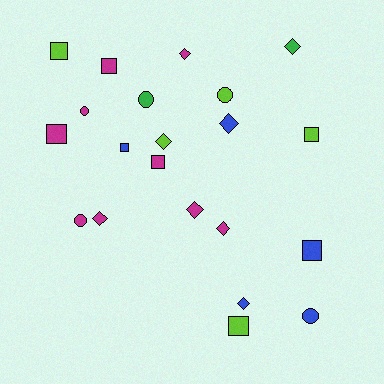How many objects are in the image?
There are 21 objects.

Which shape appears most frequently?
Diamond, with 8 objects.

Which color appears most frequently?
Magenta, with 9 objects.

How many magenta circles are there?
There are 2 magenta circles.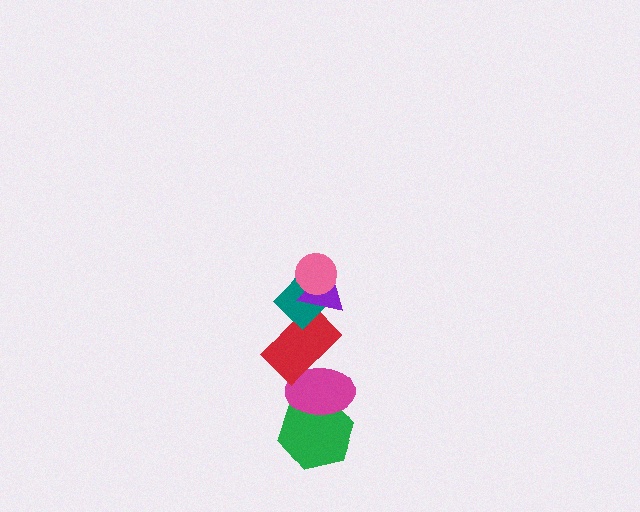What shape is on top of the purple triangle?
The pink circle is on top of the purple triangle.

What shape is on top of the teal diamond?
The purple triangle is on top of the teal diamond.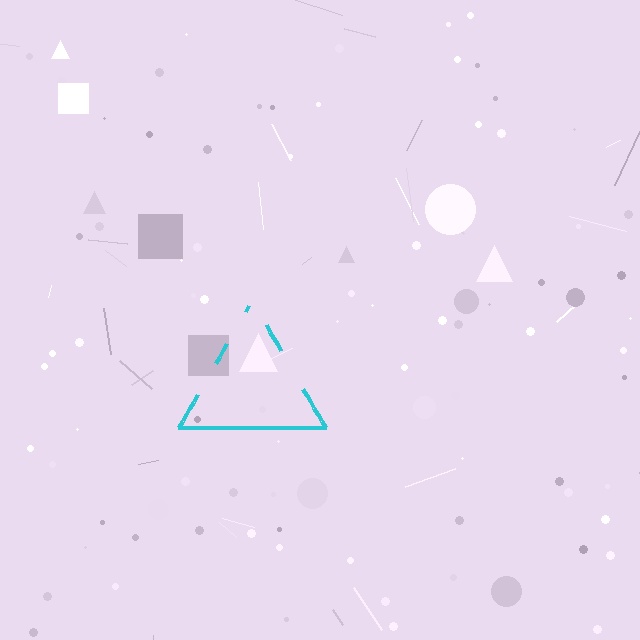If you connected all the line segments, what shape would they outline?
They would outline a triangle.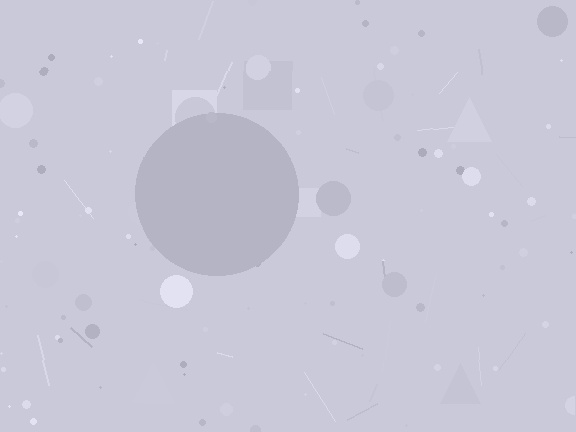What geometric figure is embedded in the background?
A circle is embedded in the background.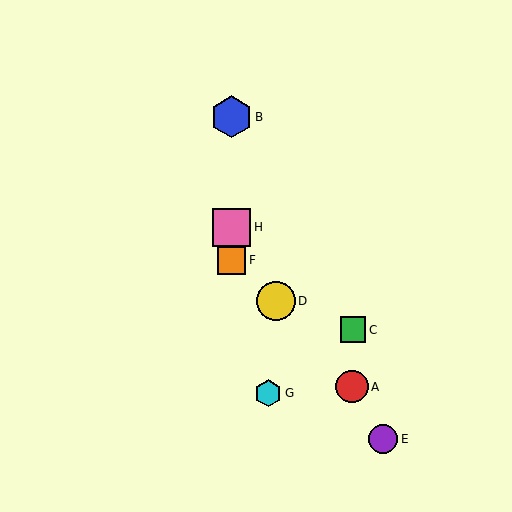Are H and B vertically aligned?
Yes, both are at x≈232.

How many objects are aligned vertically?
3 objects (B, F, H) are aligned vertically.